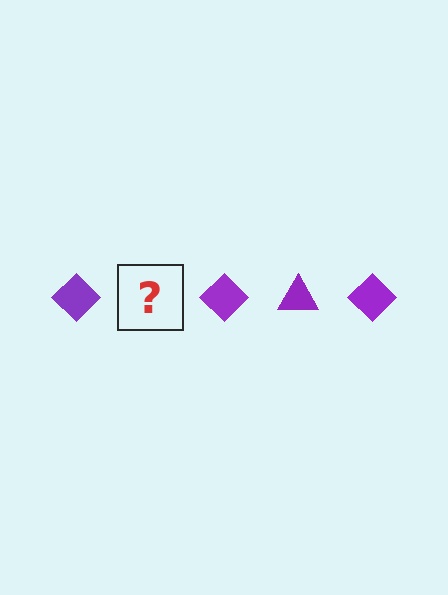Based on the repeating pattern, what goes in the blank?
The blank should be a purple triangle.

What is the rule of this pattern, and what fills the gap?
The rule is that the pattern cycles through diamond, triangle shapes in purple. The gap should be filled with a purple triangle.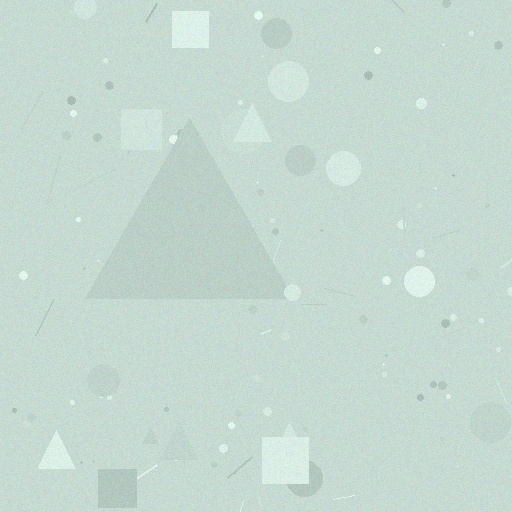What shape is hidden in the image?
A triangle is hidden in the image.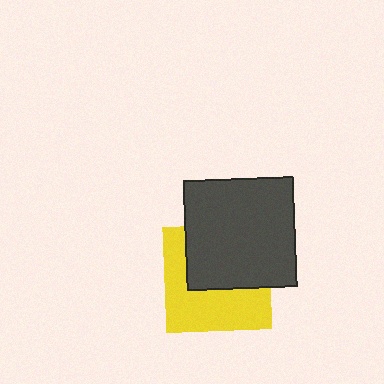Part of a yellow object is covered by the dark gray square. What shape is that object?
It is a square.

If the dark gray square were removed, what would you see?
You would see the complete yellow square.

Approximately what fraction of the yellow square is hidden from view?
Roughly 49% of the yellow square is hidden behind the dark gray square.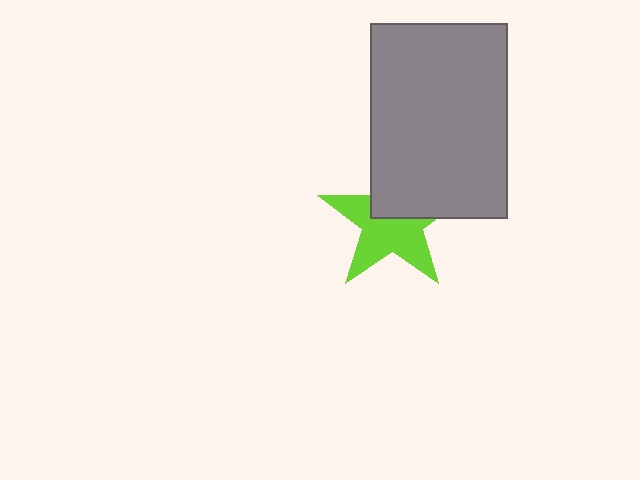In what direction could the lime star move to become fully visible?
The lime star could move down. That would shift it out from behind the gray rectangle entirely.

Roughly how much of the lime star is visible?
About half of it is visible (roughly 59%).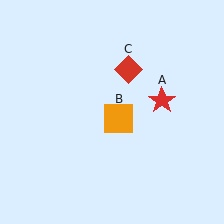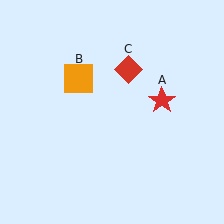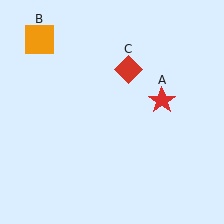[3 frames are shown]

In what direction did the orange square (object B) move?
The orange square (object B) moved up and to the left.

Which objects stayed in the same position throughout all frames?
Red star (object A) and red diamond (object C) remained stationary.